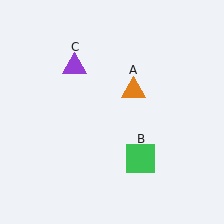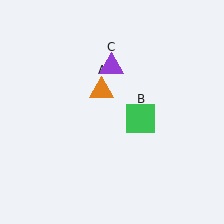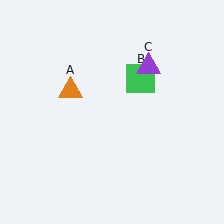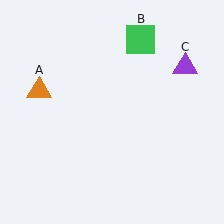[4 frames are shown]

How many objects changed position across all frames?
3 objects changed position: orange triangle (object A), green square (object B), purple triangle (object C).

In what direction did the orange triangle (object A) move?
The orange triangle (object A) moved left.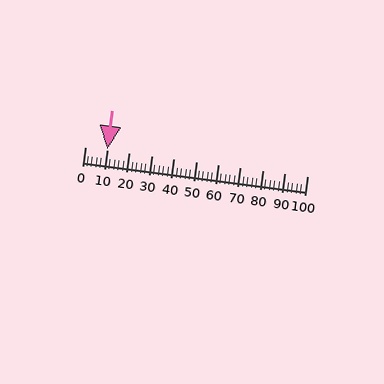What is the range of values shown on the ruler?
The ruler shows values from 0 to 100.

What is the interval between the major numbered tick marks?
The major tick marks are spaced 10 units apart.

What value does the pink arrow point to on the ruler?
The pink arrow points to approximately 10.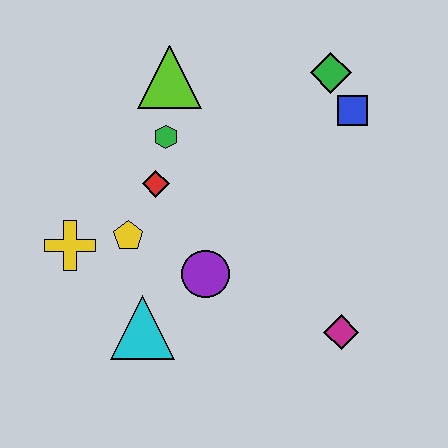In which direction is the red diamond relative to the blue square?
The red diamond is to the left of the blue square.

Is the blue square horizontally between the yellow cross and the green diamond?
No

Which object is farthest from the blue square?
The yellow cross is farthest from the blue square.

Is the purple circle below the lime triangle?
Yes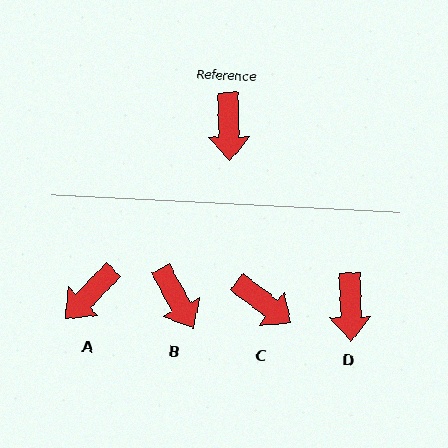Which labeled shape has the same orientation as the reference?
D.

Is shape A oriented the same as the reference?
No, it is off by about 45 degrees.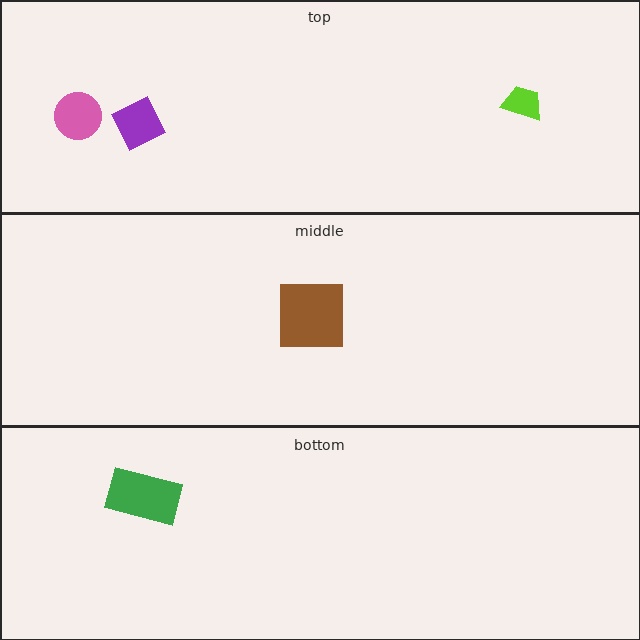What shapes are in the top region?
The pink circle, the purple diamond, the lime trapezoid.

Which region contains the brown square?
The middle region.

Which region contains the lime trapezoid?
The top region.